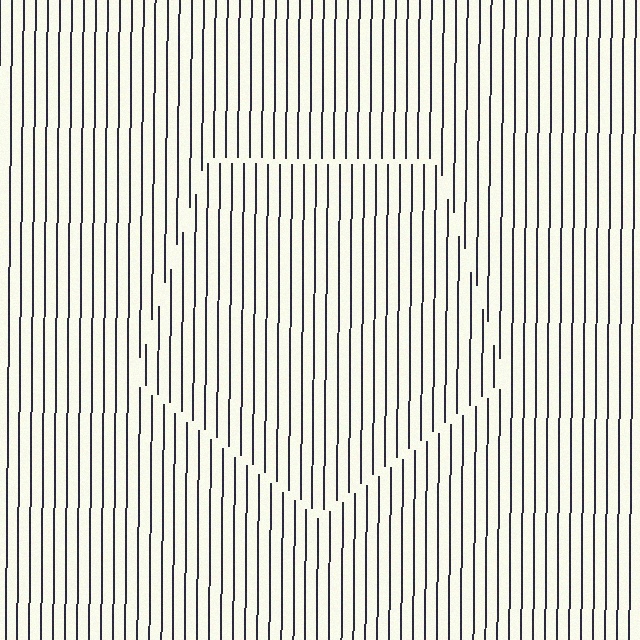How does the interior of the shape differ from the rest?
The interior of the shape contains the same grating, shifted by half a period — the contour is defined by the phase discontinuity where line-ends from the inner and outer gratings abut.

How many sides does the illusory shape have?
5 sides — the line-ends trace a pentagon.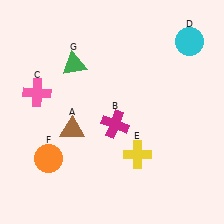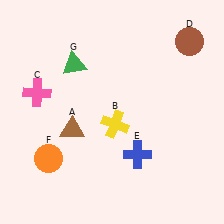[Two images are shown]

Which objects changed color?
B changed from magenta to yellow. D changed from cyan to brown. E changed from yellow to blue.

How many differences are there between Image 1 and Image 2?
There are 3 differences between the two images.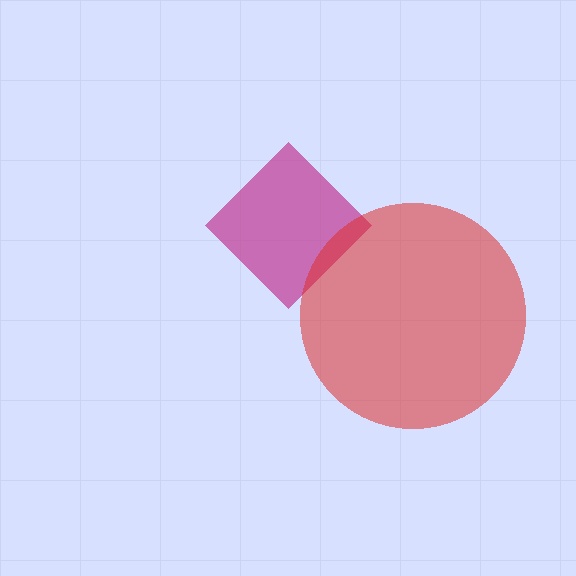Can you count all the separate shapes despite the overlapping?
Yes, there are 2 separate shapes.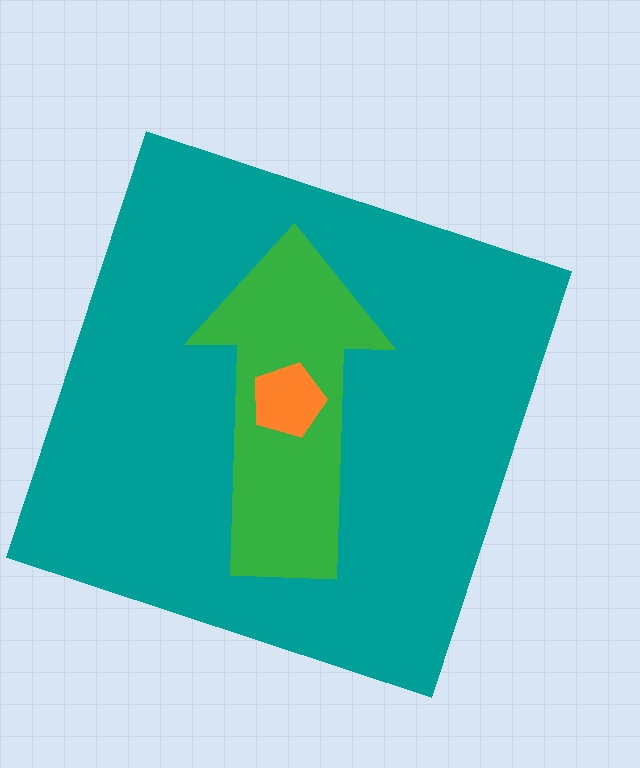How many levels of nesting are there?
3.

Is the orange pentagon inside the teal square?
Yes.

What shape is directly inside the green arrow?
The orange pentagon.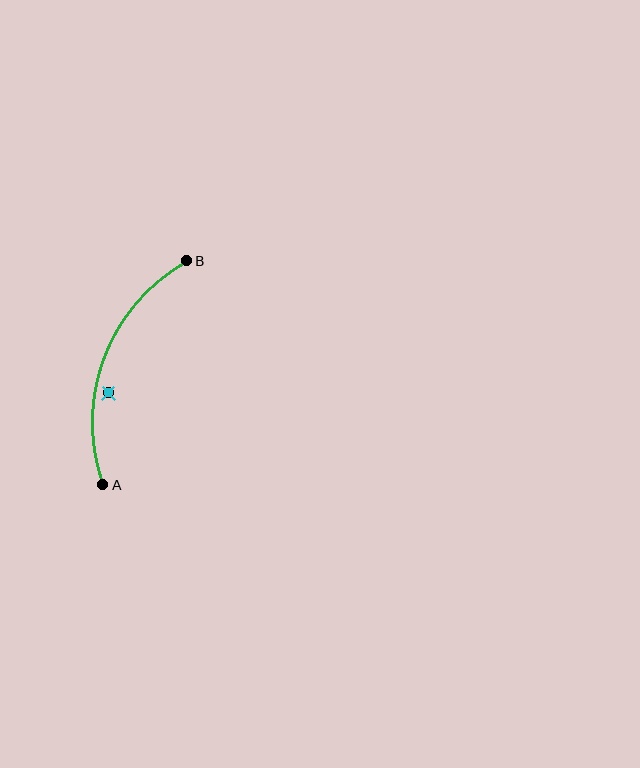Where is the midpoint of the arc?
The arc midpoint is the point on the curve farthest from the straight line joining A and B. It sits to the left of that line.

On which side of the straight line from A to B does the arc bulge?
The arc bulges to the left of the straight line connecting A and B.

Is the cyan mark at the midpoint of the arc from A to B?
No — the cyan mark does not lie on the arc at all. It sits slightly inside the curve.